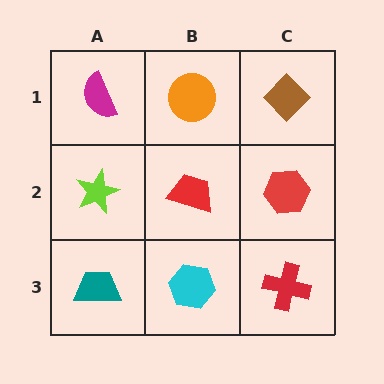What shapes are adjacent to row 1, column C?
A red hexagon (row 2, column C), an orange circle (row 1, column B).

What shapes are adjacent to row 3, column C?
A red hexagon (row 2, column C), a cyan hexagon (row 3, column B).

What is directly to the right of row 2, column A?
A red trapezoid.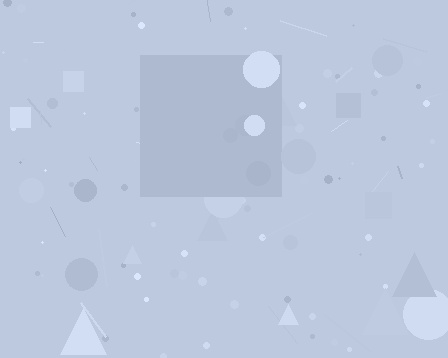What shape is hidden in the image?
A square is hidden in the image.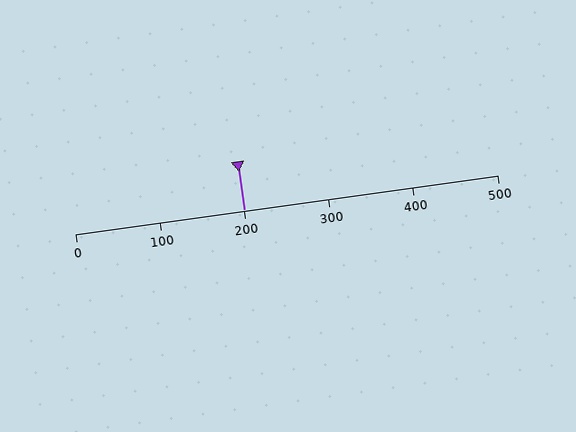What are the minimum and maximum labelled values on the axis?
The axis runs from 0 to 500.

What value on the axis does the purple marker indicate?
The marker indicates approximately 200.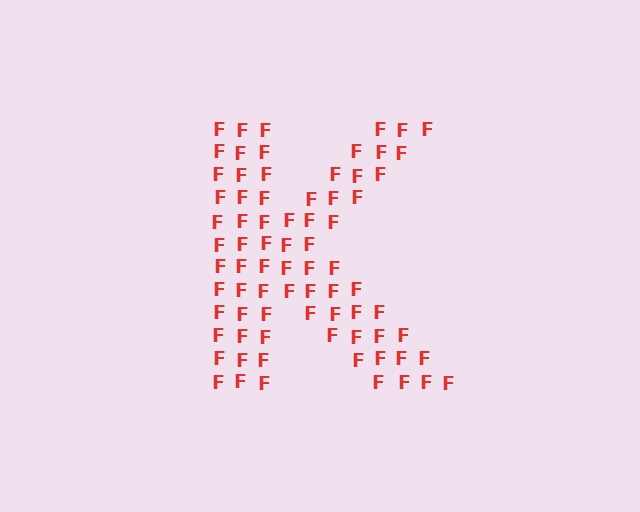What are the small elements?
The small elements are letter F's.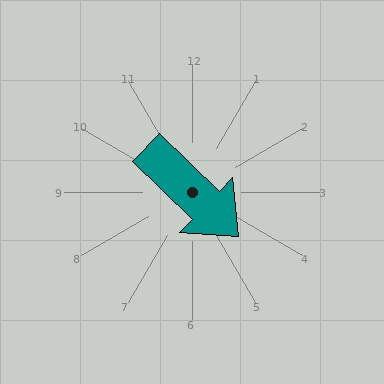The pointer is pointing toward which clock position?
Roughly 4 o'clock.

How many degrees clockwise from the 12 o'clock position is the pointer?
Approximately 134 degrees.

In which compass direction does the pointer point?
Southeast.